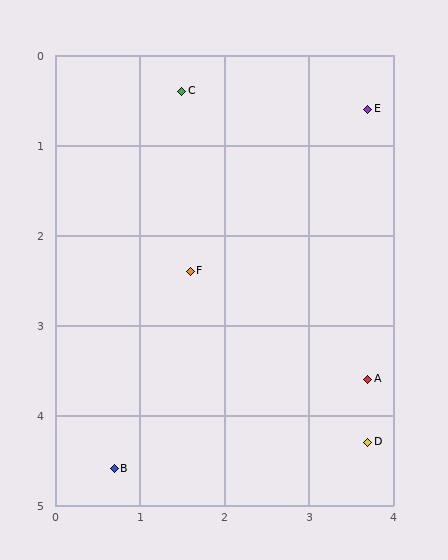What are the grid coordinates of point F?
Point F is at approximately (1.6, 2.4).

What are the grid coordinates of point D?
Point D is at approximately (3.7, 4.3).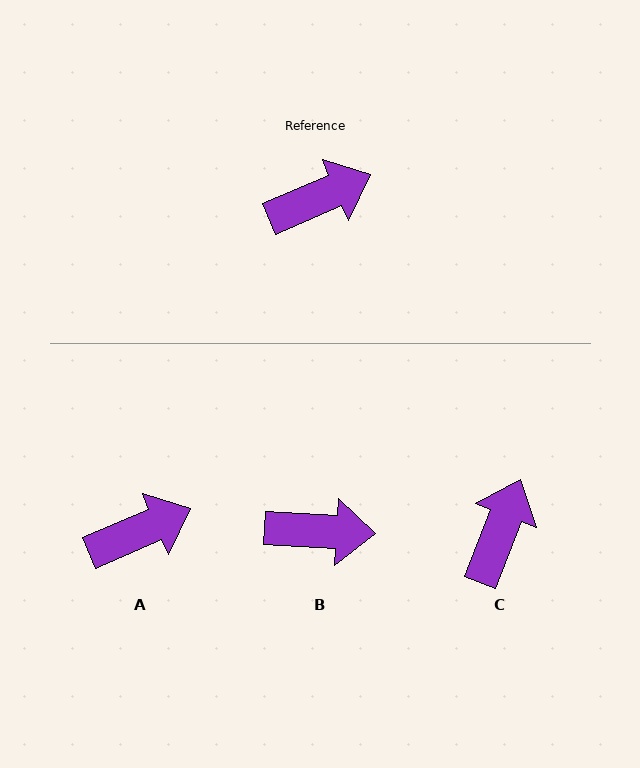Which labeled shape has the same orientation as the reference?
A.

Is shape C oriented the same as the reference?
No, it is off by about 45 degrees.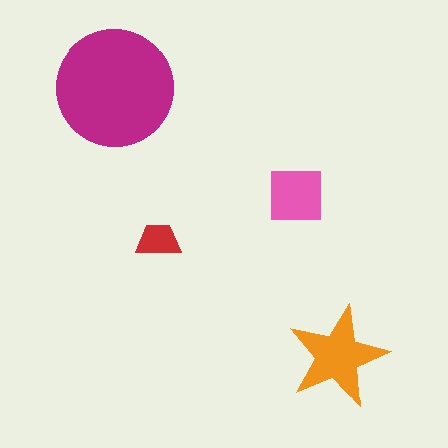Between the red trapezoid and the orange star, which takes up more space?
The orange star.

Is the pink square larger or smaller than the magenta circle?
Smaller.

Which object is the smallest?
The red trapezoid.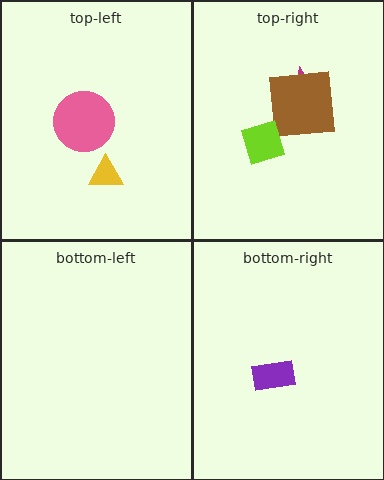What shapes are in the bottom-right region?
The purple rectangle.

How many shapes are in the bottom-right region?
1.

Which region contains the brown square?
The top-right region.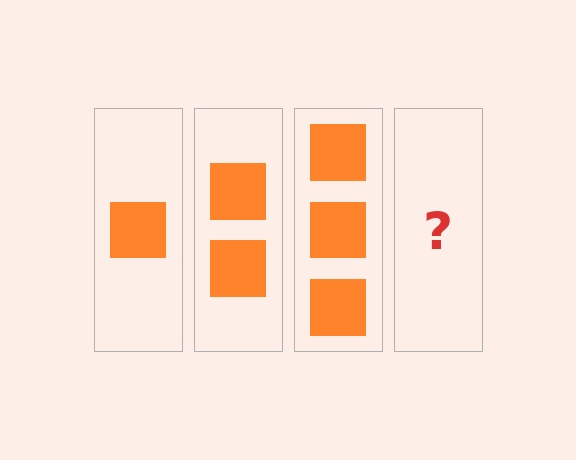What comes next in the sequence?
The next element should be 4 squares.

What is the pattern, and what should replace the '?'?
The pattern is that each step adds one more square. The '?' should be 4 squares.